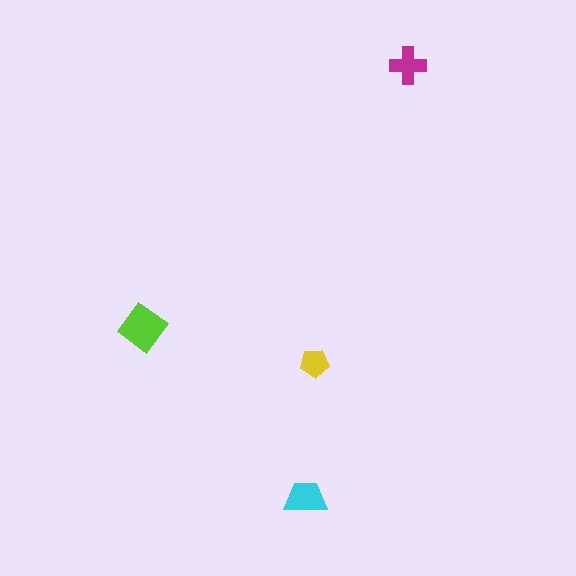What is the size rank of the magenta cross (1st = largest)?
3rd.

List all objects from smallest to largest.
The yellow pentagon, the magenta cross, the cyan trapezoid, the lime diamond.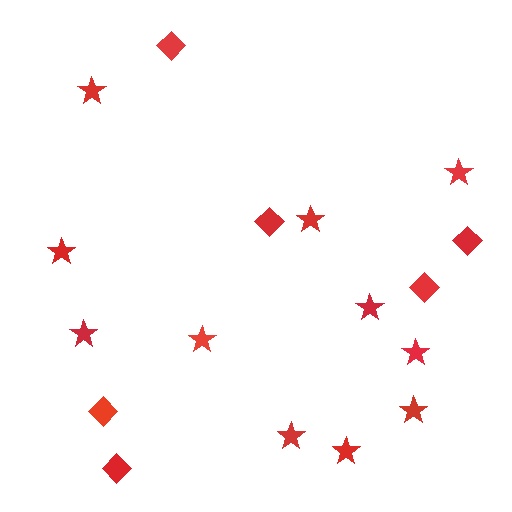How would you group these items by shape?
There are 2 groups: one group of stars (11) and one group of diamonds (6).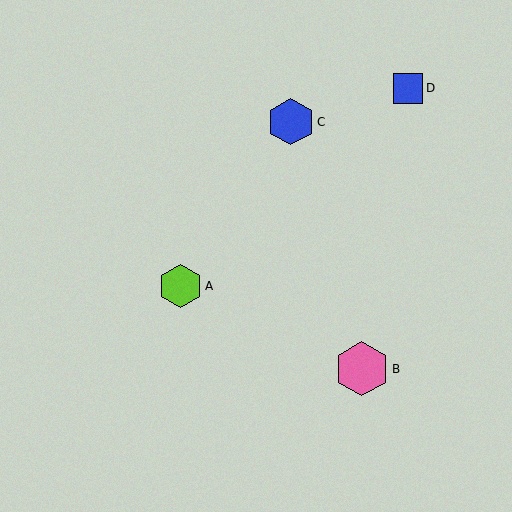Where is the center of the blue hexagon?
The center of the blue hexagon is at (291, 122).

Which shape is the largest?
The pink hexagon (labeled B) is the largest.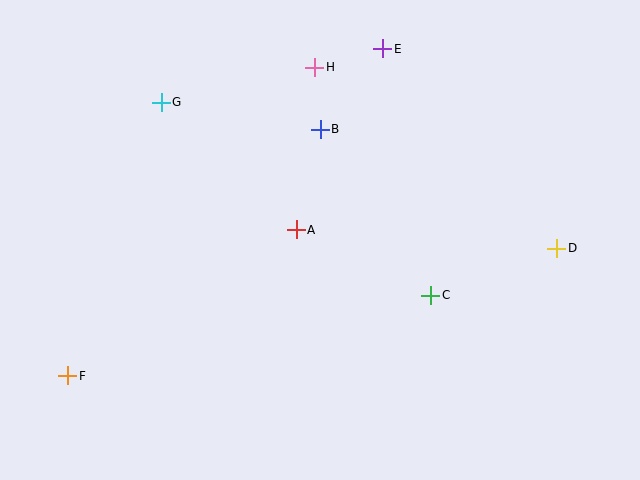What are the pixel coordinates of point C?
Point C is at (431, 295).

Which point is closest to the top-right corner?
Point D is closest to the top-right corner.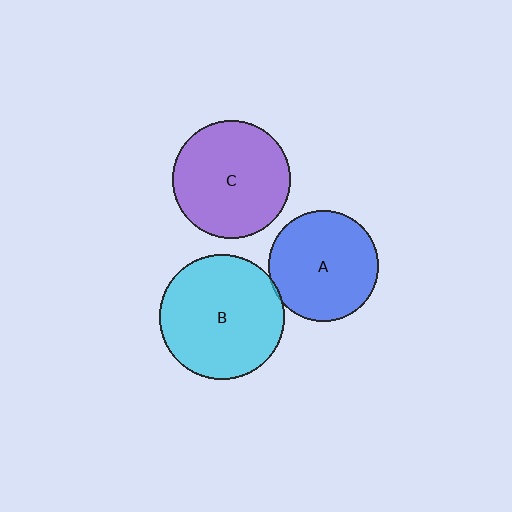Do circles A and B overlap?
Yes.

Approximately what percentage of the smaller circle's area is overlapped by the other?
Approximately 5%.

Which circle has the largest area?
Circle B (cyan).